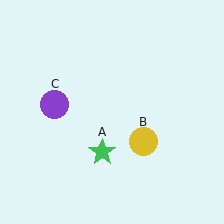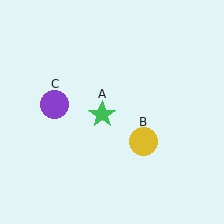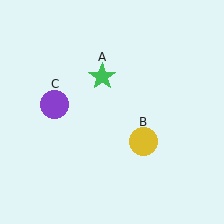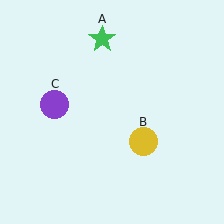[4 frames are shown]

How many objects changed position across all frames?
1 object changed position: green star (object A).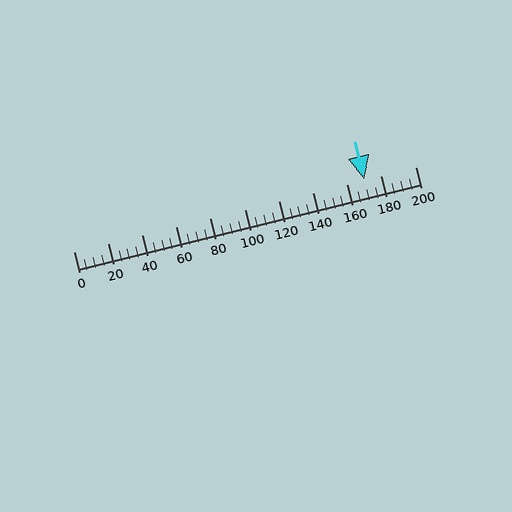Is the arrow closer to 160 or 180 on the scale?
The arrow is closer to 180.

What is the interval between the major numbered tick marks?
The major tick marks are spaced 20 units apart.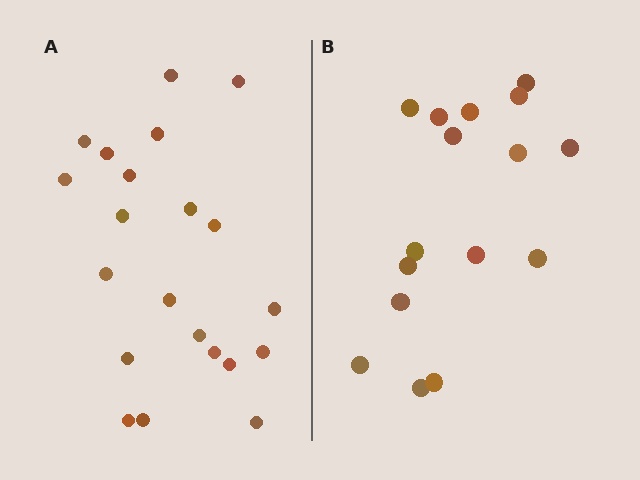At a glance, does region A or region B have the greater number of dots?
Region A (the left region) has more dots.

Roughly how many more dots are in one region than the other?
Region A has about 5 more dots than region B.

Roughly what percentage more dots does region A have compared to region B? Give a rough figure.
About 30% more.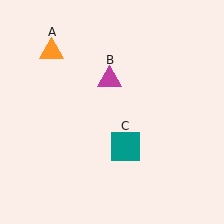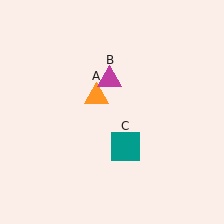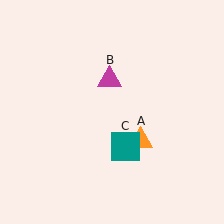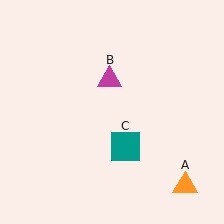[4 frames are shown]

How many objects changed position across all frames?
1 object changed position: orange triangle (object A).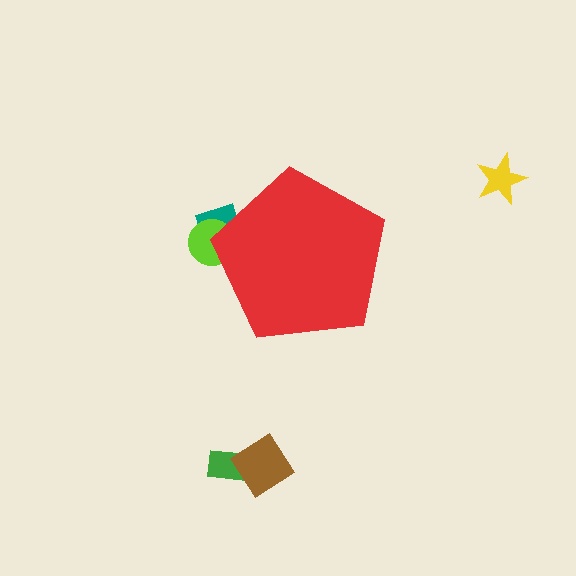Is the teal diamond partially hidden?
Yes, the teal diamond is partially hidden behind the red pentagon.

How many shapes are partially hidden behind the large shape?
2 shapes are partially hidden.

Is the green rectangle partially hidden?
No, the green rectangle is fully visible.